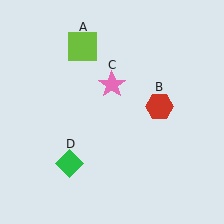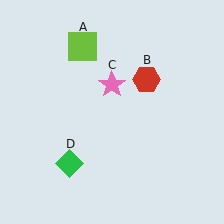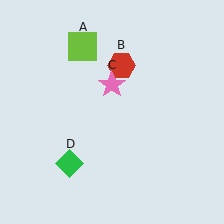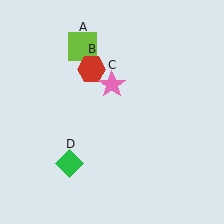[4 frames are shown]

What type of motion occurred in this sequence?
The red hexagon (object B) rotated counterclockwise around the center of the scene.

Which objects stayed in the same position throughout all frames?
Lime square (object A) and pink star (object C) and green diamond (object D) remained stationary.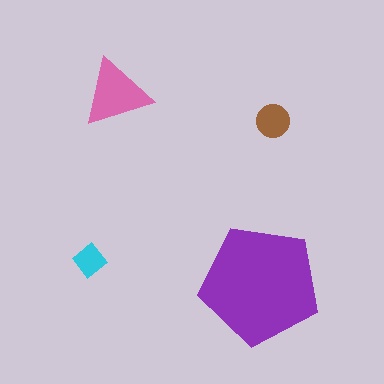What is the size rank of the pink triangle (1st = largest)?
2nd.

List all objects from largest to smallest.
The purple pentagon, the pink triangle, the brown circle, the cyan diamond.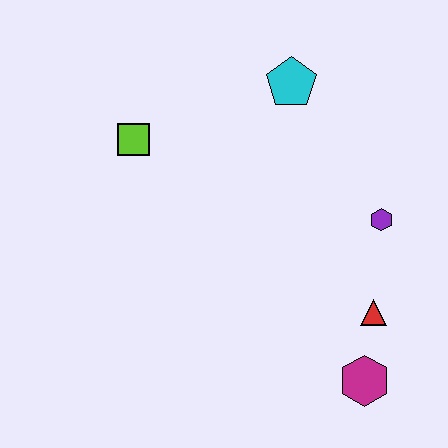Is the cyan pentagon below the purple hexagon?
No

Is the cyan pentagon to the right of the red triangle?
No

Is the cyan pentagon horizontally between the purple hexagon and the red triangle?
No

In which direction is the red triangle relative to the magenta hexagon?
The red triangle is above the magenta hexagon.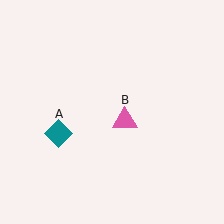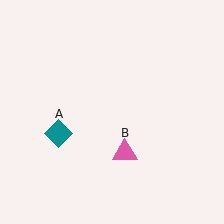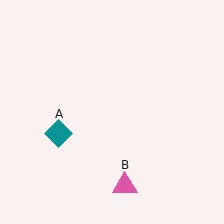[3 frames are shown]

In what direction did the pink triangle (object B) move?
The pink triangle (object B) moved down.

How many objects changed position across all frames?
1 object changed position: pink triangle (object B).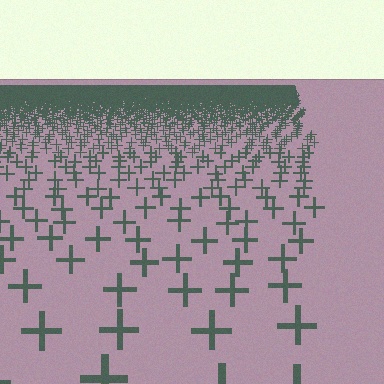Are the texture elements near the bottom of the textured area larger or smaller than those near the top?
Larger. Near the bottom, elements are closer to the viewer and appear at a bigger on-screen size.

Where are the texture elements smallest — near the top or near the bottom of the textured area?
Near the top.